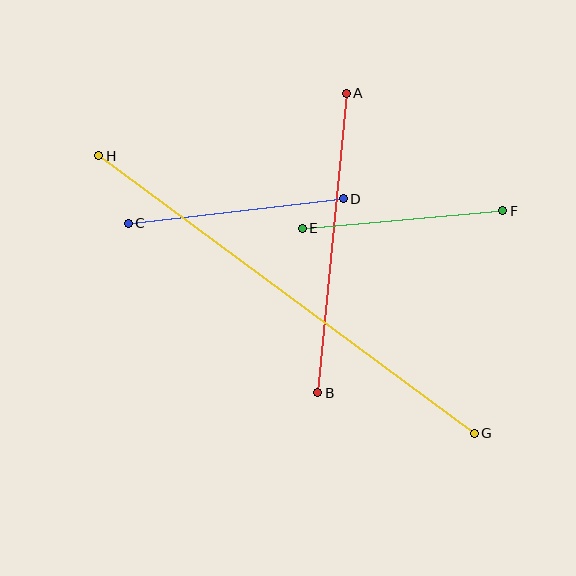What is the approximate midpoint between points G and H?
The midpoint is at approximately (287, 295) pixels.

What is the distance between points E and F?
The distance is approximately 202 pixels.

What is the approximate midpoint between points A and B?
The midpoint is at approximately (332, 243) pixels.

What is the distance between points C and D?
The distance is approximately 216 pixels.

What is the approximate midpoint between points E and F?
The midpoint is at approximately (402, 219) pixels.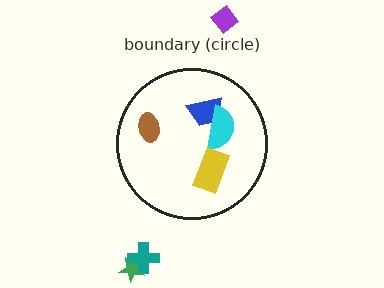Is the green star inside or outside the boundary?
Outside.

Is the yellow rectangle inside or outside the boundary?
Inside.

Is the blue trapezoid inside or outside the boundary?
Inside.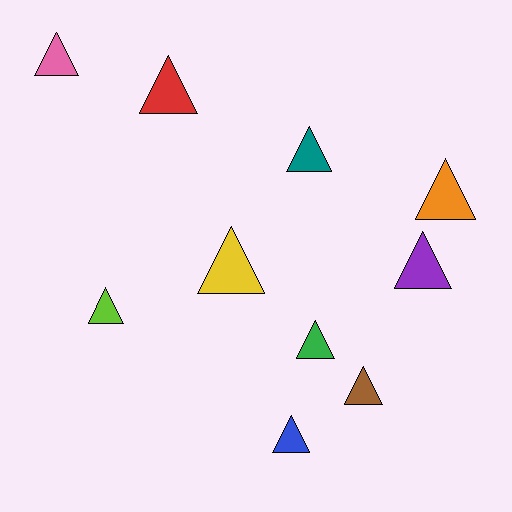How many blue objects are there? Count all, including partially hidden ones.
There is 1 blue object.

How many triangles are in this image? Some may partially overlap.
There are 10 triangles.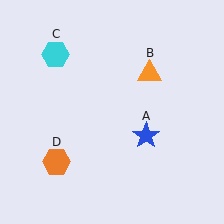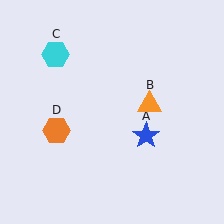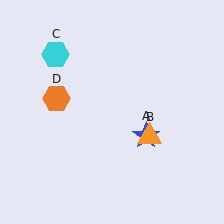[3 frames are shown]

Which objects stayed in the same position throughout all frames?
Blue star (object A) and cyan hexagon (object C) remained stationary.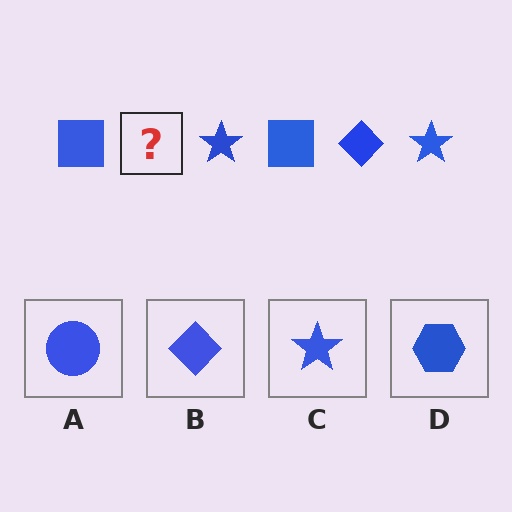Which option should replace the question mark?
Option B.